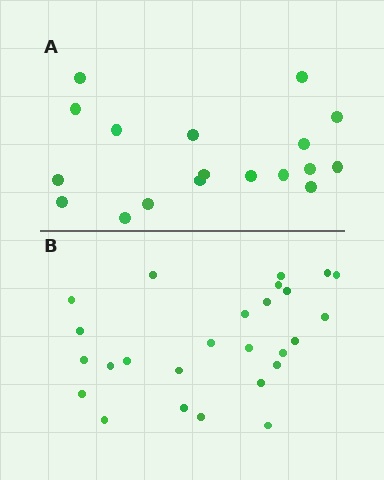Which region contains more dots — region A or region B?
Region B (the bottom region) has more dots.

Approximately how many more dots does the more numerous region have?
Region B has roughly 8 or so more dots than region A.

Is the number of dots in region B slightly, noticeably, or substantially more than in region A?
Region B has noticeably more, but not dramatically so. The ratio is roughly 1.4 to 1.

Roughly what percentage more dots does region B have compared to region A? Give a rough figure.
About 45% more.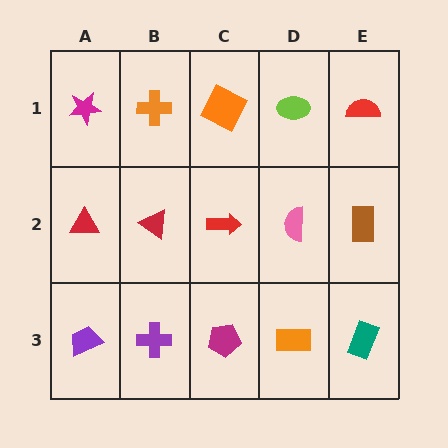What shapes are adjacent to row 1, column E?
A brown rectangle (row 2, column E), a lime ellipse (row 1, column D).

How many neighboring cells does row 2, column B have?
4.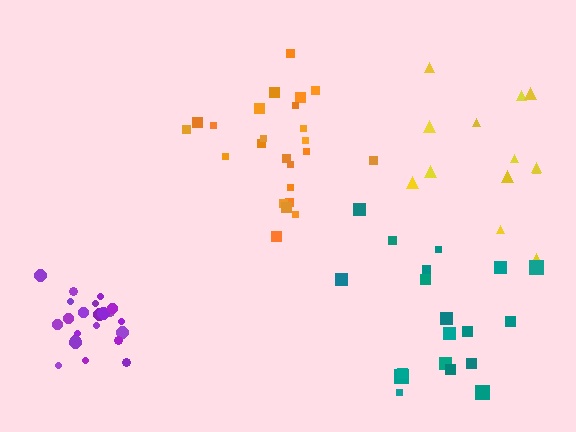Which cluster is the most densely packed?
Purple.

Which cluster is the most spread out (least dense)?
Yellow.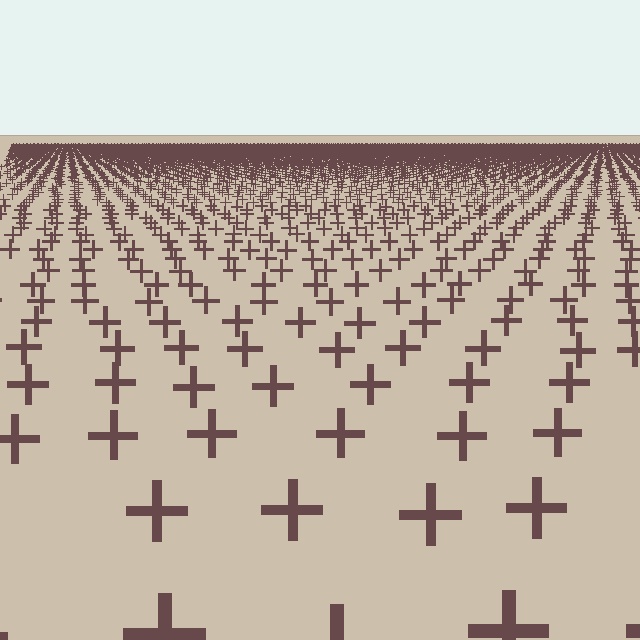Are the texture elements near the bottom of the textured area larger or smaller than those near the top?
Larger. Near the bottom, elements are closer to the viewer and appear at a bigger on-screen size.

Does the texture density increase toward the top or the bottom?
Density increases toward the top.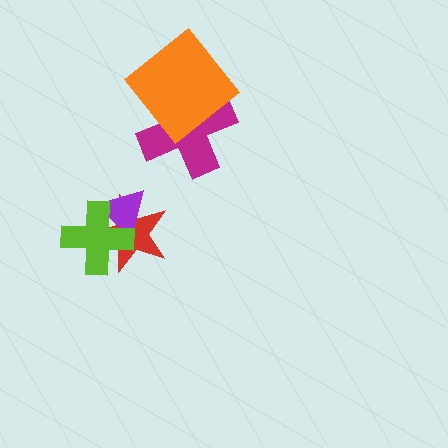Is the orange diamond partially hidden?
No, no other shape covers it.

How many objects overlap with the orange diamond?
1 object overlaps with the orange diamond.